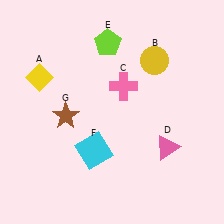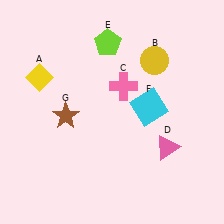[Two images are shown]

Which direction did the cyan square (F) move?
The cyan square (F) moved right.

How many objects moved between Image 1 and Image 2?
1 object moved between the two images.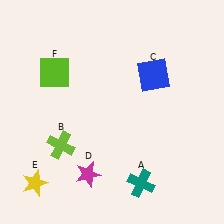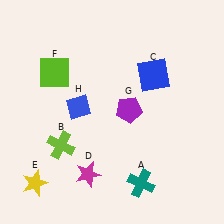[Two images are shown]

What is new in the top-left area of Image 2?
A blue diamond (H) was added in the top-left area of Image 2.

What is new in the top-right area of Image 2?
A purple pentagon (G) was added in the top-right area of Image 2.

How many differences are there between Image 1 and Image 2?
There are 2 differences between the two images.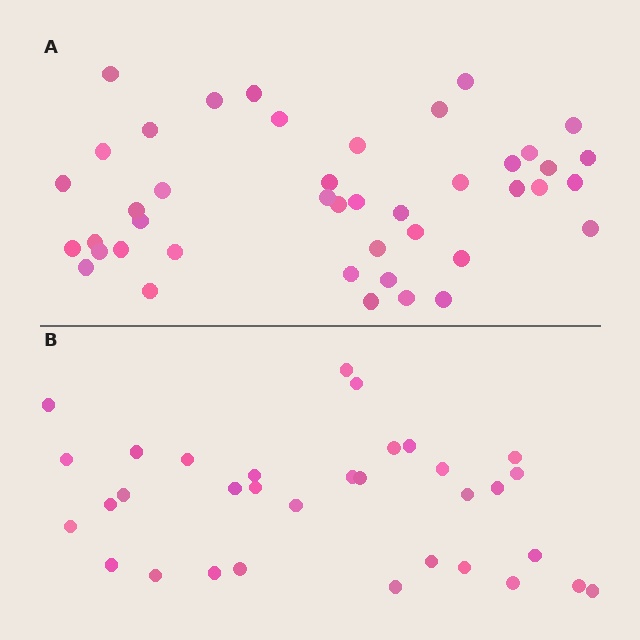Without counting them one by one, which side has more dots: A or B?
Region A (the top region) has more dots.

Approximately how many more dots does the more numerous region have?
Region A has roughly 10 or so more dots than region B.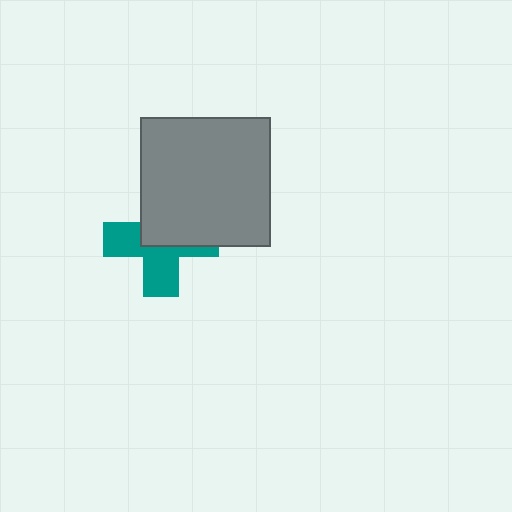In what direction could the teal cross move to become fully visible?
The teal cross could move toward the lower-left. That would shift it out from behind the gray square entirely.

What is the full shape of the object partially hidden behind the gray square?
The partially hidden object is a teal cross.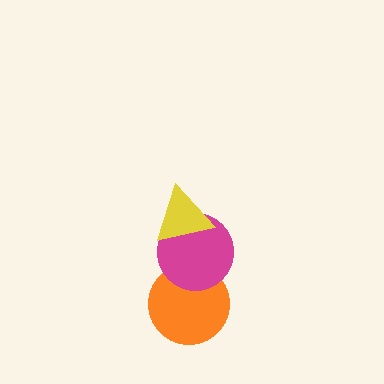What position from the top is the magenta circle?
The magenta circle is 2nd from the top.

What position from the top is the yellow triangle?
The yellow triangle is 1st from the top.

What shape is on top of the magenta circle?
The yellow triangle is on top of the magenta circle.